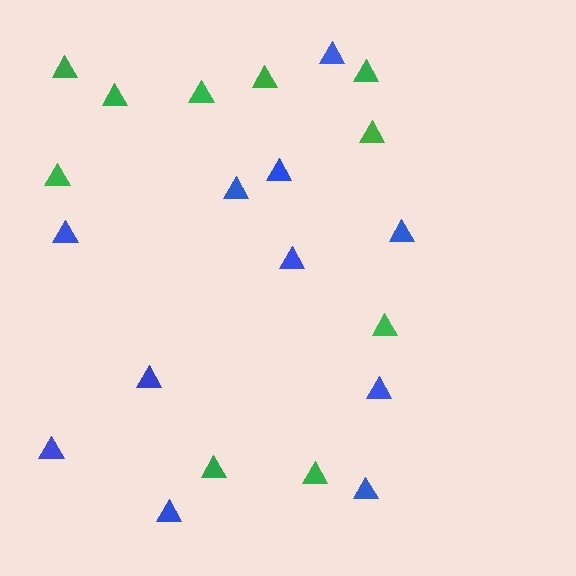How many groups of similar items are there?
There are 2 groups: one group of blue triangles (11) and one group of green triangles (10).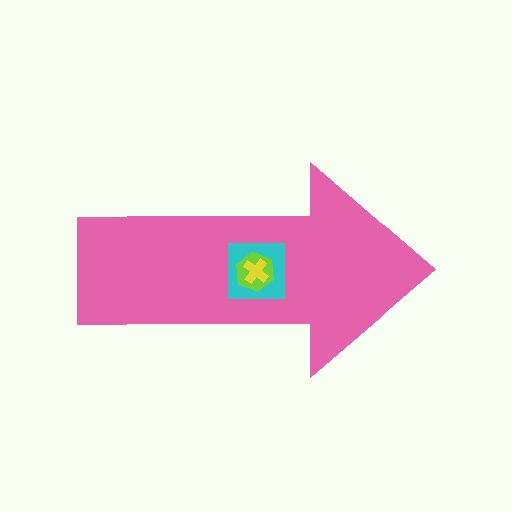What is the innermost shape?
The yellow cross.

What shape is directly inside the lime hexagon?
The yellow cross.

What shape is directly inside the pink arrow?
The cyan square.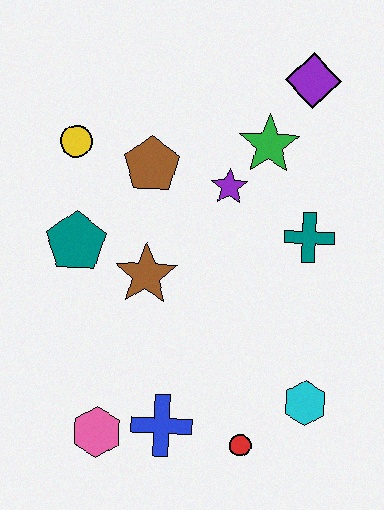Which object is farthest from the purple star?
The pink hexagon is farthest from the purple star.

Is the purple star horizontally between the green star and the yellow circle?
Yes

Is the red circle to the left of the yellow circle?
No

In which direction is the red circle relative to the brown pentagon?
The red circle is below the brown pentagon.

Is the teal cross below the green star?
Yes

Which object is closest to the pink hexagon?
The blue cross is closest to the pink hexagon.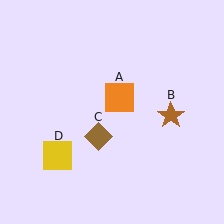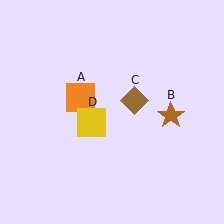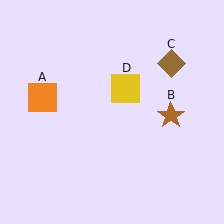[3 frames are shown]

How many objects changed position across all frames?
3 objects changed position: orange square (object A), brown diamond (object C), yellow square (object D).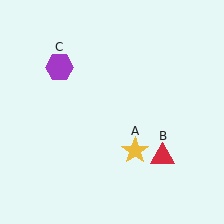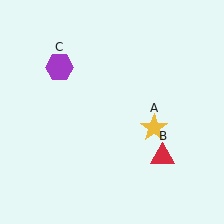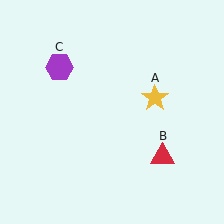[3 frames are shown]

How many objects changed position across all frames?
1 object changed position: yellow star (object A).